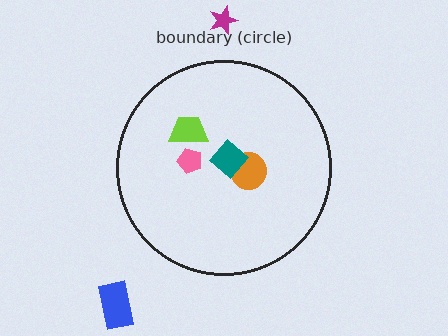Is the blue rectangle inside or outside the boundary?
Outside.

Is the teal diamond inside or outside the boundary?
Inside.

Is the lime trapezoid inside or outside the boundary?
Inside.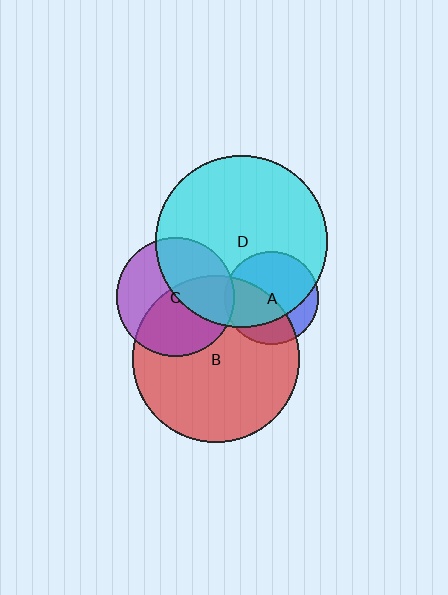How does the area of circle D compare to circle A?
Approximately 3.4 times.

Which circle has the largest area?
Circle D (cyan).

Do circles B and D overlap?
Yes.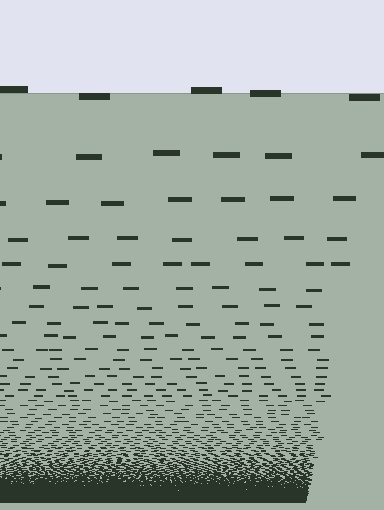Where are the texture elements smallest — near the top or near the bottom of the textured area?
Near the bottom.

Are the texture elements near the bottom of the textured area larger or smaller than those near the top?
Smaller. The gradient is inverted — elements near the bottom are smaller and denser.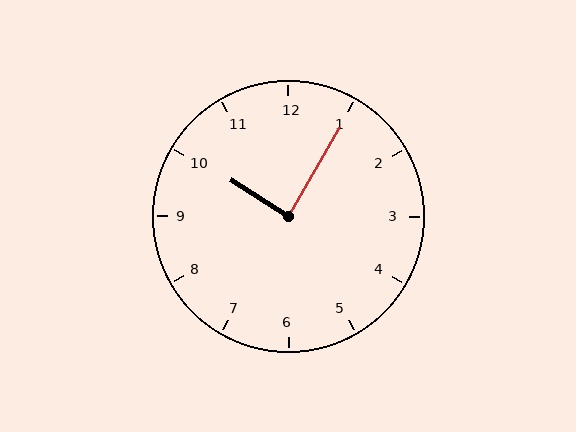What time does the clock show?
10:05.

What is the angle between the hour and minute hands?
Approximately 88 degrees.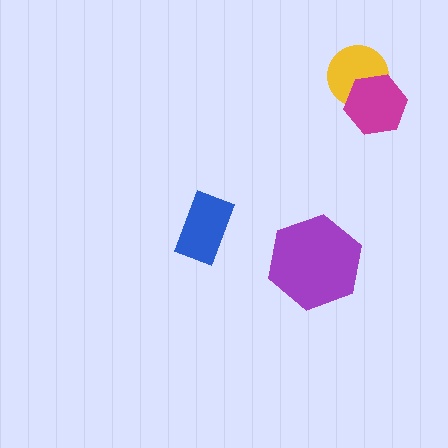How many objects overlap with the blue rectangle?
0 objects overlap with the blue rectangle.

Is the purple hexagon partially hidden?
No, no other shape covers it.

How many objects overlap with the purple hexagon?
0 objects overlap with the purple hexagon.